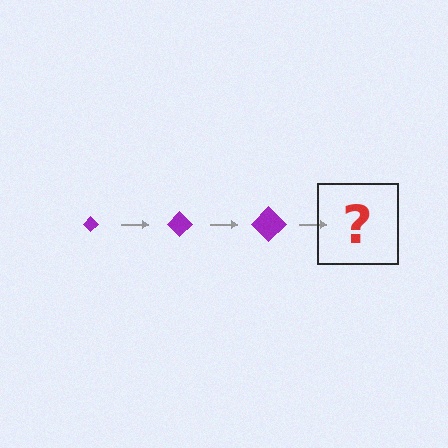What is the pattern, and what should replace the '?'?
The pattern is that the diamond gets progressively larger each step. The '?' should be a purple diamond, larger than the previous one.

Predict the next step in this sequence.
The next step is a purple diamond, larger than the previous one.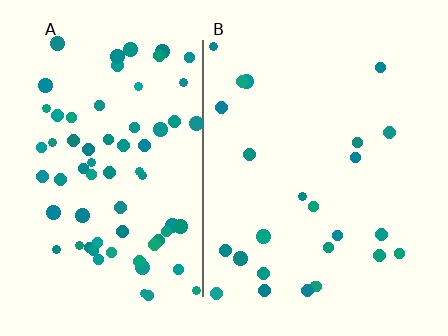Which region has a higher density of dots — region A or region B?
A (the left).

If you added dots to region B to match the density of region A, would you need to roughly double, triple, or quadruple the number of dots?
Approximately triple.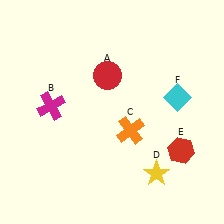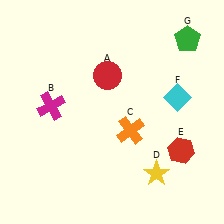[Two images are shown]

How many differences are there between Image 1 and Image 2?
There is 1 difference between the two images.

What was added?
A green pentagon (G) was added in Image 2.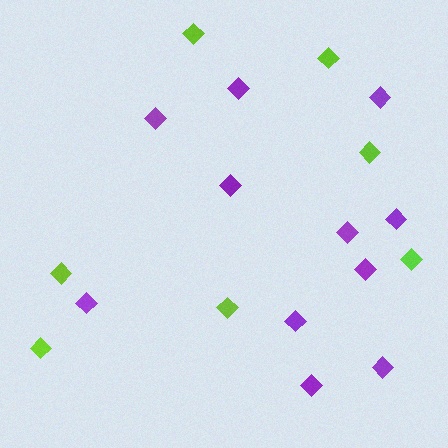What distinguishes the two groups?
There are 2 groups: one group of lime diamonds (7) and one group of purple diamonds (11).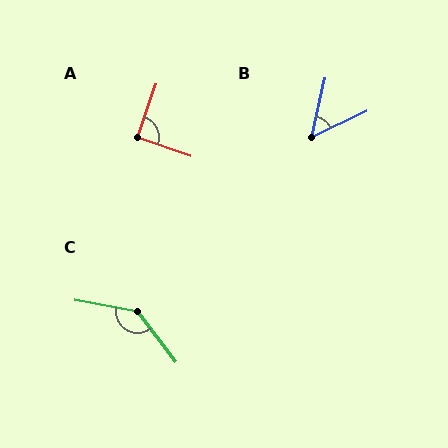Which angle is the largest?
C, at approximately 138 degrees.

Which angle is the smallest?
B, at approximately 52 degrees.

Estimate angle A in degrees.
Approximately 90 degrees.